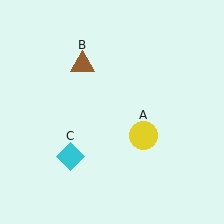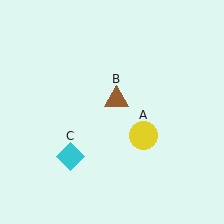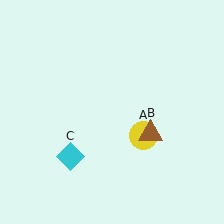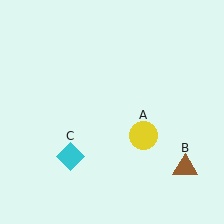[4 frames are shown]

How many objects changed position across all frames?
1 object changed position: brown triangle (object B).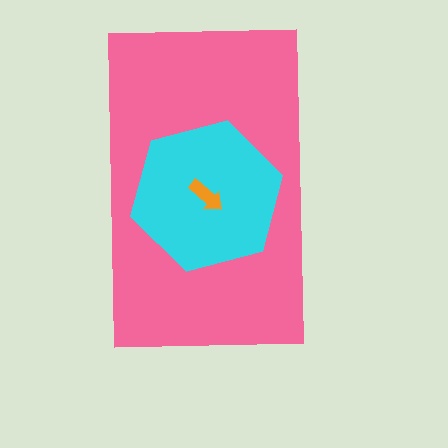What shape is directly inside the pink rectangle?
The cyan hexagon.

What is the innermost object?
The orange arrow.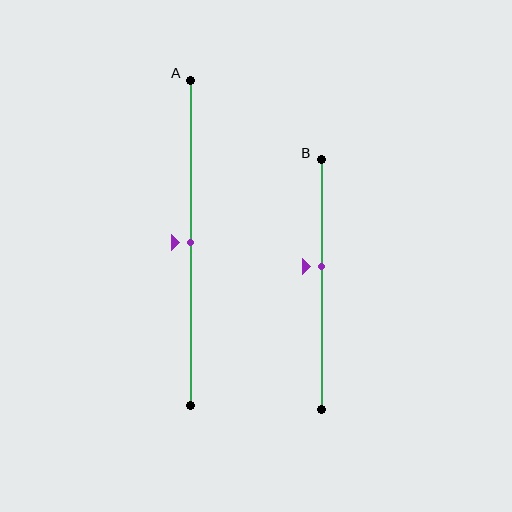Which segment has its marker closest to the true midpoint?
Segment A has its marker closest to the true midpoint.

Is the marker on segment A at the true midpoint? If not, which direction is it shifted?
Yes, the marker on segment A is at the true midpoint.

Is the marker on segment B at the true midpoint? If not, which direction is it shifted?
No, the marker on segment B is shifted upward by about 7% of the segment length.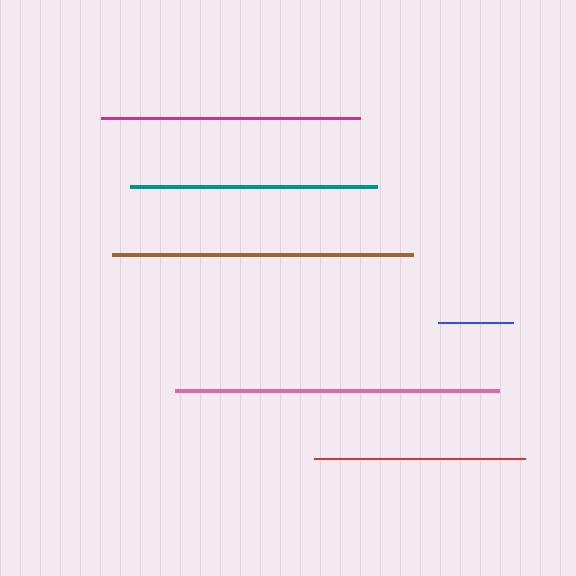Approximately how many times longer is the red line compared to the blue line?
The red line is approximately 2.8 times the length of the blue line.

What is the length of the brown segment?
The brown segment is approximately 302 pixels long.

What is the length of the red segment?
The red segment is approximately 210 pixels long.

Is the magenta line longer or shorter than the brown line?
The brown line is longer than the magenta line.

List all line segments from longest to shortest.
From longest to shortest: pink, brown, magenta, teal, red, blue.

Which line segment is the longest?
The pink line is the longest at approximately 324 pixels.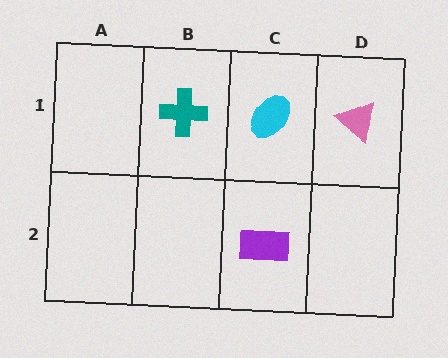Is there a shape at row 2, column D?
No, that cell is empty.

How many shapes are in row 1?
3 shapes.